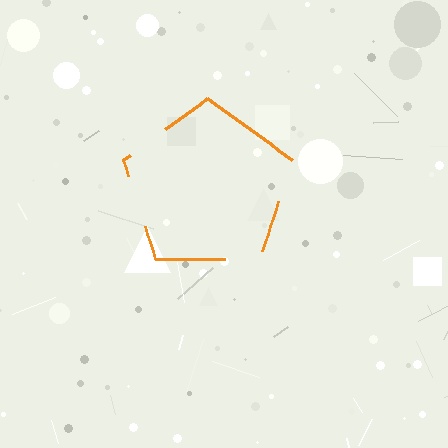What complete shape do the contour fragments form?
The contour fragments form a pentagon.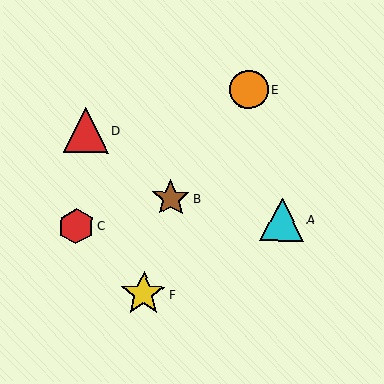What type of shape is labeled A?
Shape A is a cyan triangle.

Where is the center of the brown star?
The center of the brown star is at (171, 198).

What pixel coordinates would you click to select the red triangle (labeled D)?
Click at (86, 130) to select the red triangle D.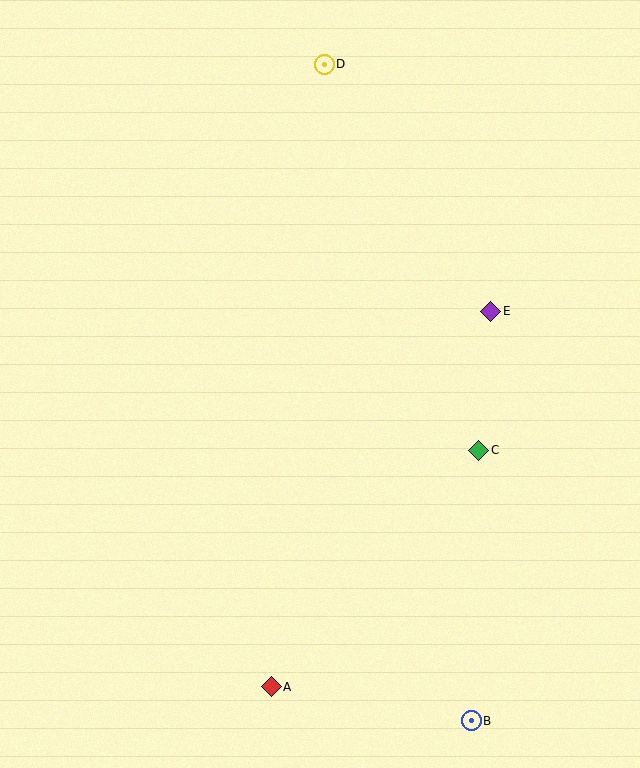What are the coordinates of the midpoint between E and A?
The midpoint between E and A is at (381, 499).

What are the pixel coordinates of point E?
Point E is at (491, 311).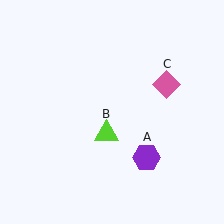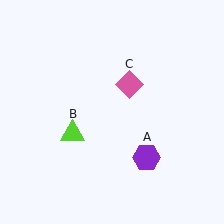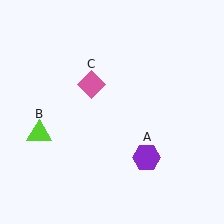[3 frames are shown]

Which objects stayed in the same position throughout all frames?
Purple hexagon (object A) remained stationary.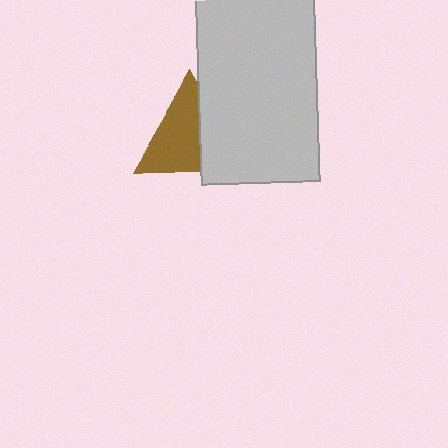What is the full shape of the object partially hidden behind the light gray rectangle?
The partially hidden object is a brown triangle.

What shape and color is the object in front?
The object in front is a light gray rectangle.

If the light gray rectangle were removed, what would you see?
You would see the complete brown triangle.